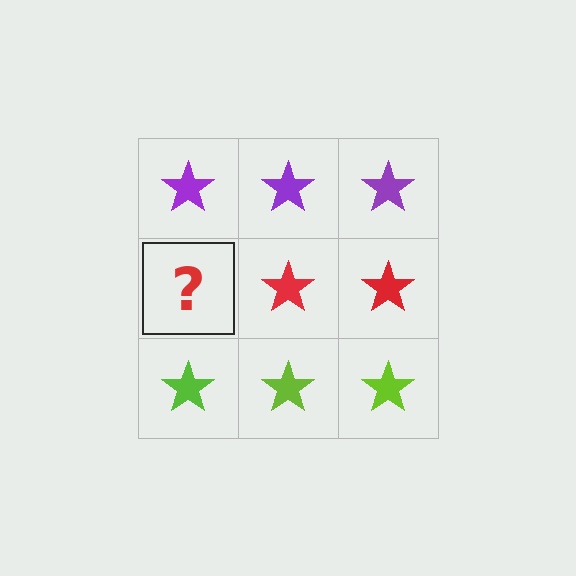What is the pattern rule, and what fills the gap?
The rule is that each row has a consistent color. The gap should be filled with a red star.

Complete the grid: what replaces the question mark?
The question mark should be replaced with a red star.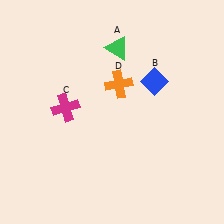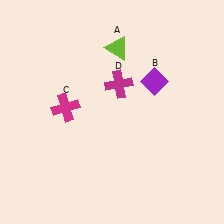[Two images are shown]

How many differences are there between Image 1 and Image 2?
There are 3 differences between the two images.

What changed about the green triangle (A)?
In Image 1, A is green. In Image 2, it changed to lime.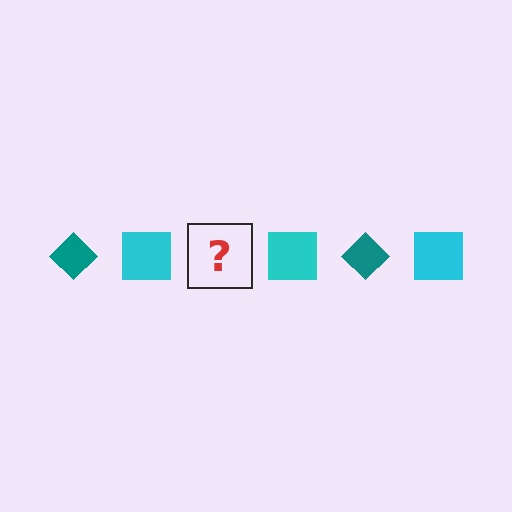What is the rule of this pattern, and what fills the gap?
The rule is that the pattern alternates between teal diamond and cyan square. The gap should be filled with a teal diamond.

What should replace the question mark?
The question mark should be replaced with a teal diamond.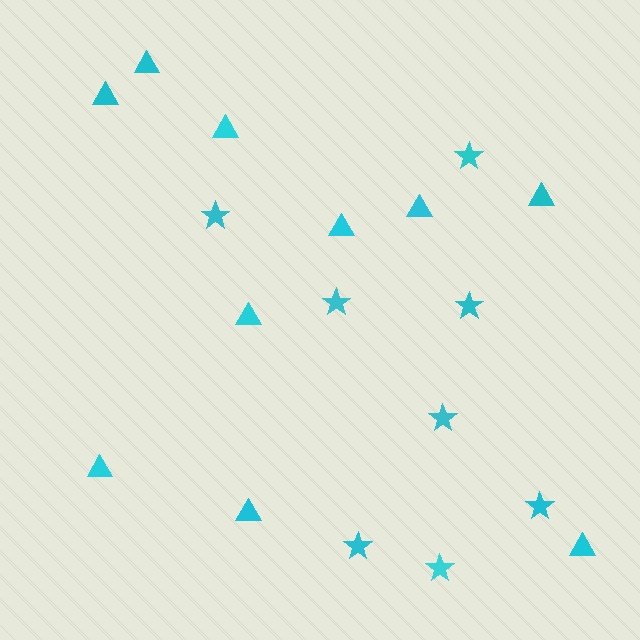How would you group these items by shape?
There are 2 groups: one group of stars (8) and one group of triangles (10).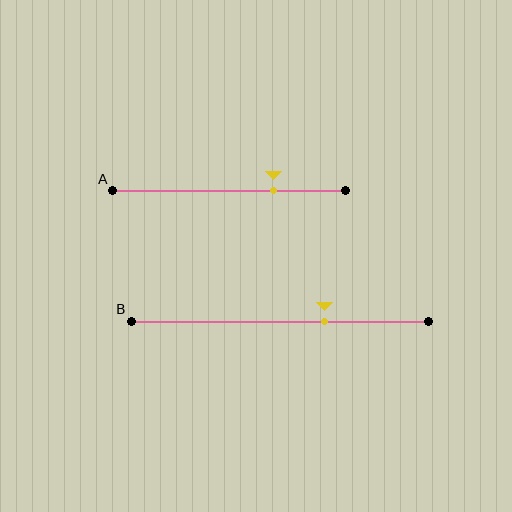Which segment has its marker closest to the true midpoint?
Segment B has its marker closest to the true midpoint.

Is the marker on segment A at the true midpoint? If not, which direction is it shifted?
No, the marker on segment A is shifted to the right by about 19% of the segment length.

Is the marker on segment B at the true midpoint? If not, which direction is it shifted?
No, the marker on segment B is shifted to the right by about 15% of the segment length.